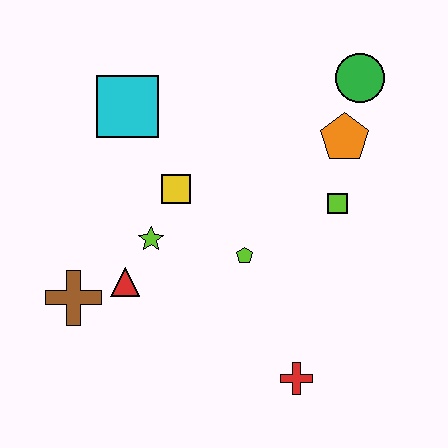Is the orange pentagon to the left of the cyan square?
No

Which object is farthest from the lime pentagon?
The green circle is farthest from the lime pentagon.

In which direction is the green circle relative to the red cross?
The green circle is above the red cross.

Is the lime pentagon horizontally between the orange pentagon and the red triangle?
Yes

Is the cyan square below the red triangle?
No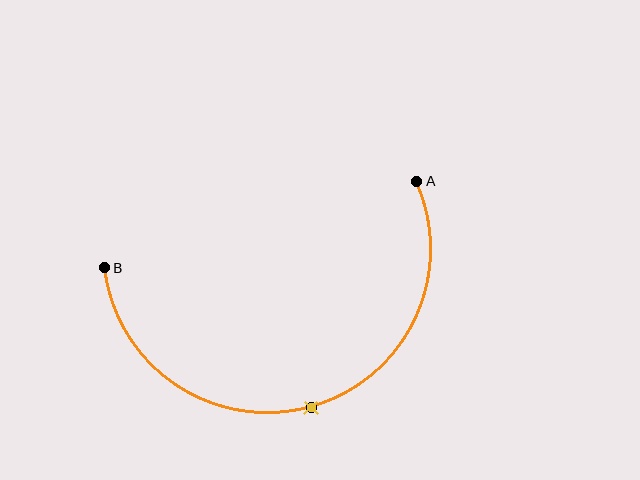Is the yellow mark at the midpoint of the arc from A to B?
Yes. The yellow mark lies on the arc at equal arc-length from both A and B — it is the arc midpoint.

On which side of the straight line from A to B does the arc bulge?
The arc bulges below the straight line connecting A and B.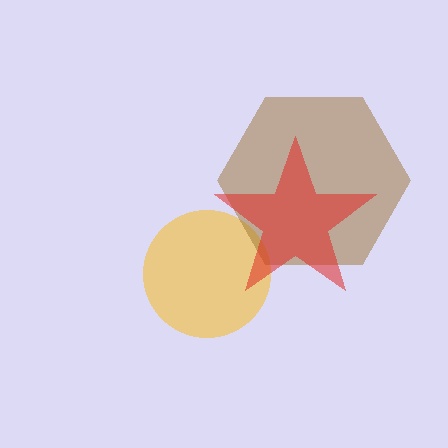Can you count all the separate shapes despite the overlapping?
Yes, there are 3 separate shapes.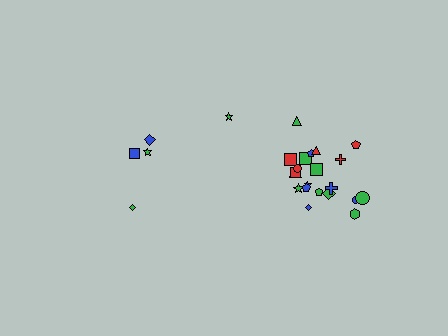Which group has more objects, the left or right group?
The right group.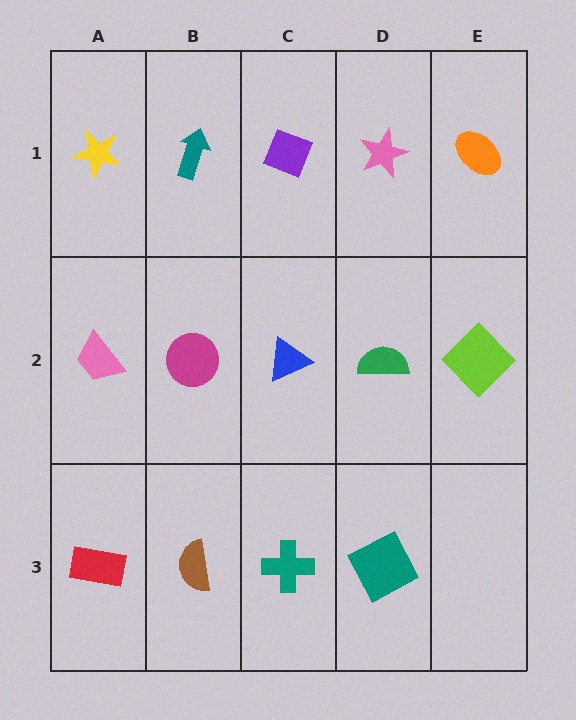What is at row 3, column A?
A red rectangle.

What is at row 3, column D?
A teal square.